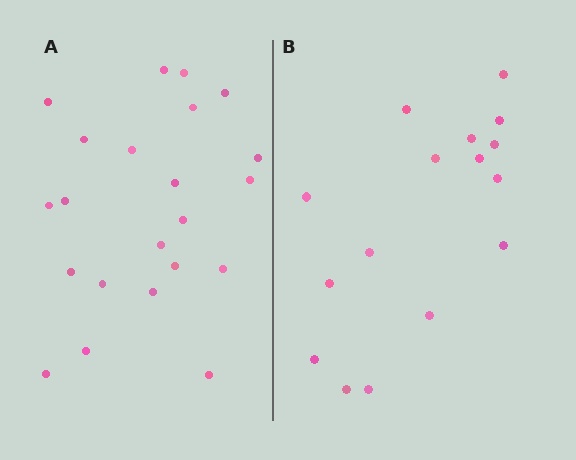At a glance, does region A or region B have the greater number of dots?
Region A (the left region) has more dots.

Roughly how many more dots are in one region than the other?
Region A has about 6 more dots than region B.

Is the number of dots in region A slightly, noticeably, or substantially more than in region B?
Region A has noticeably more, but not dramatically so. The ratio is roughly 1.4 to 1.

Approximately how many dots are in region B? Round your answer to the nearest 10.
About 20 dots. (The exact count is 16, which rounds to 20.)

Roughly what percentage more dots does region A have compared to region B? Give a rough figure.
About 40% more.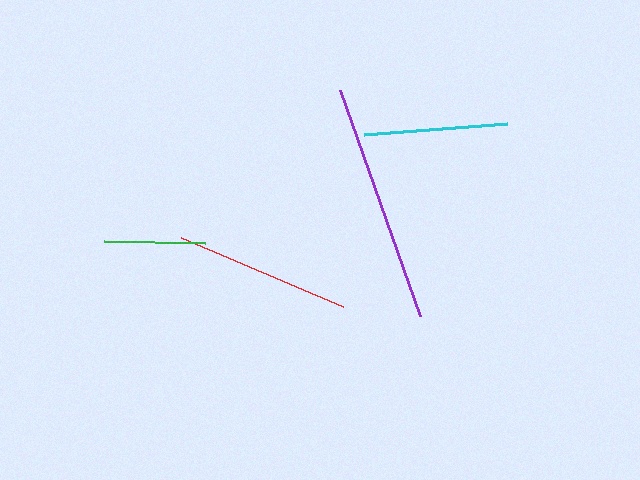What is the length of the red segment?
The red segment is approximately 176 pixels long.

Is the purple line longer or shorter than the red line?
The purple line is longer than the red line.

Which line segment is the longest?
The purple line is the longest at approximately 241 pixels.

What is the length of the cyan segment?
The cyan segment is approximately 143 pixels long.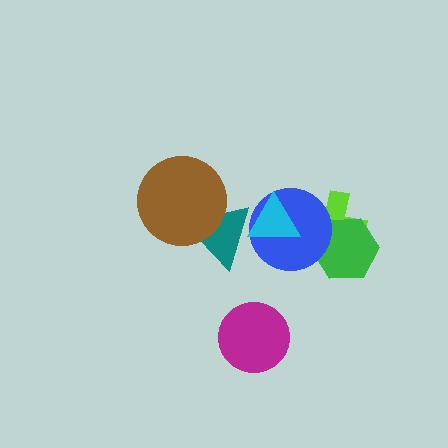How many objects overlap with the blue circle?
4 objects overlap with the blue circle.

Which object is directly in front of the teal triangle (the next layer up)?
The brown circle is directly in front of the teal triangle.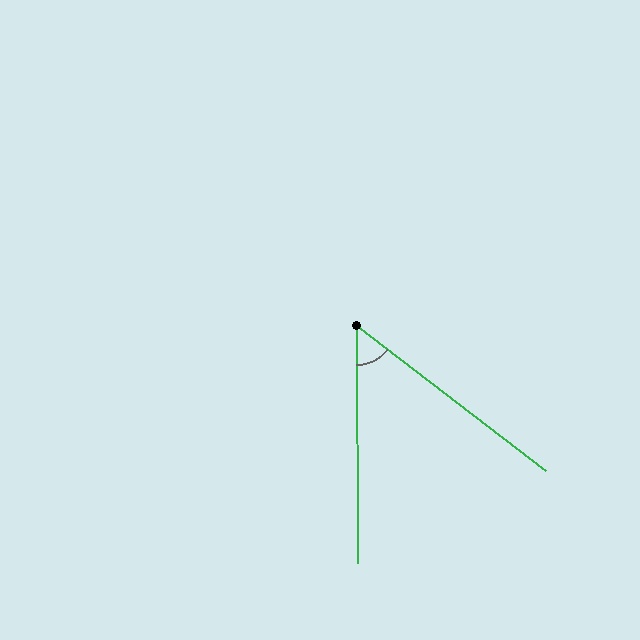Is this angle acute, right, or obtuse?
It is acute.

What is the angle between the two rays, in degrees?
Approximately 52 degrees.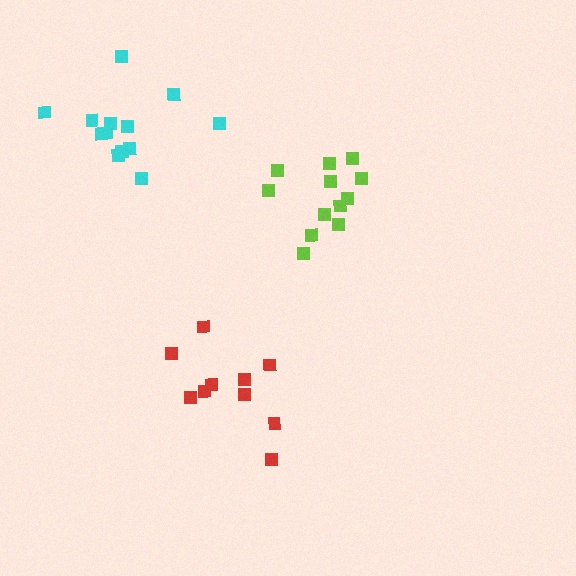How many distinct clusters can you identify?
There are 3 distinct clusters.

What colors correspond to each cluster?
The clusters are colored: lime, cyan, red.